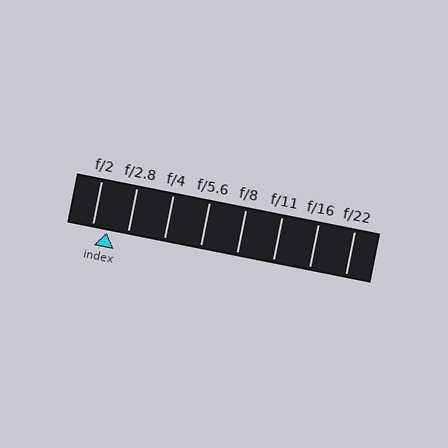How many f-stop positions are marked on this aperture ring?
There are 8 f-stop positions marked.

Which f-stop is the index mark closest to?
The index mark is closest to f/2.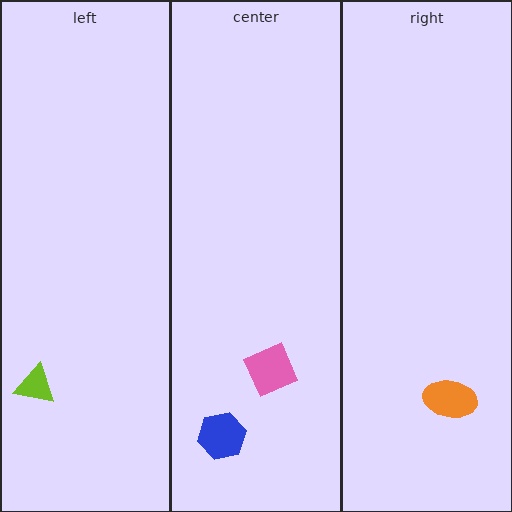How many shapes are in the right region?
1.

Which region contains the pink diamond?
The center region.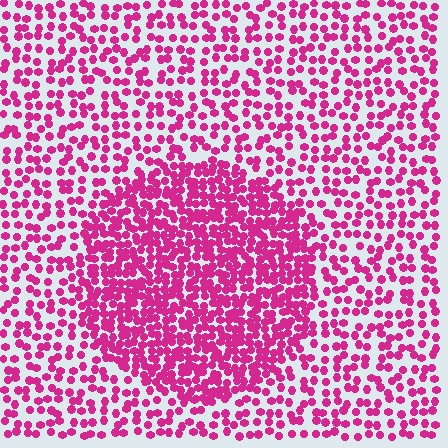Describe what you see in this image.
The image contains small magenta elements arranged at two different densities. A circle-shaped region is visible where the elements are more densely packed than the surrounding area.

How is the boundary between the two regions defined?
The boundary is defined by a change in element density (approximately 2.0x ratio). All elements are the same color, size, and shape.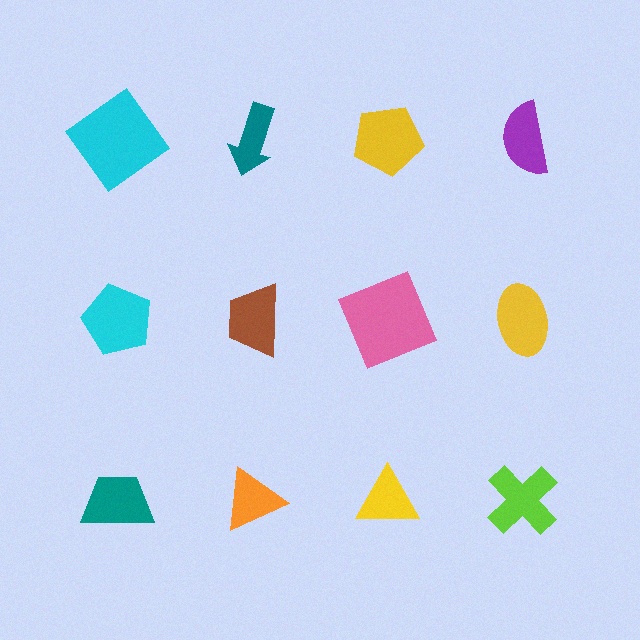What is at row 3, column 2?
An orange triangle.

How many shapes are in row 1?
4 shapes.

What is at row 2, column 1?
A cyan pentagon.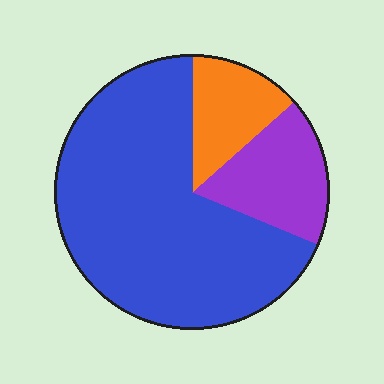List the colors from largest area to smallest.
From largest to smallest: blue, purple, orange.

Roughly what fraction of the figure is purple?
Purple covers 18% of the figure.